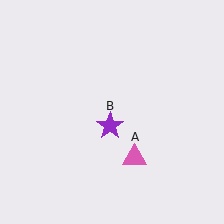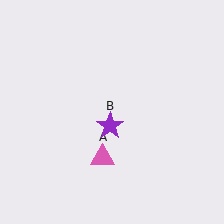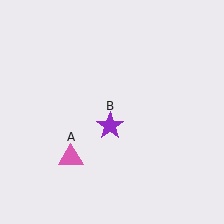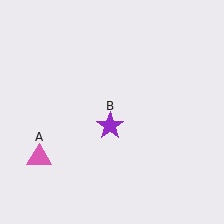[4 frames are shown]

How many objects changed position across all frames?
1 object changed position: pink triangle (object A).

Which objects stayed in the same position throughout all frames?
Purple star (object B) remained stationary.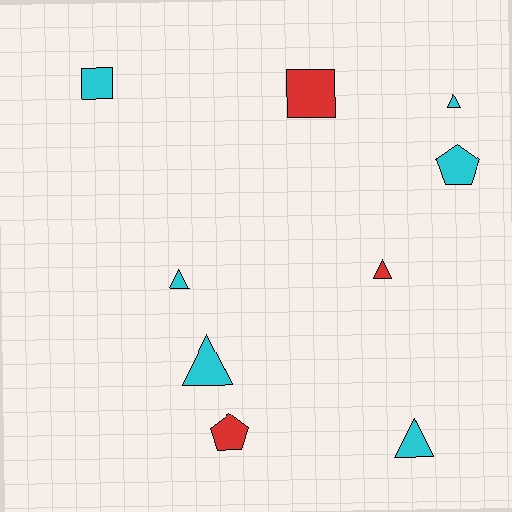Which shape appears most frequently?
Triangle, with 5 objects.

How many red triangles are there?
There is 1 red triangle.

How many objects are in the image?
There are 9 objects.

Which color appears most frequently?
Cyan, with 6 objects.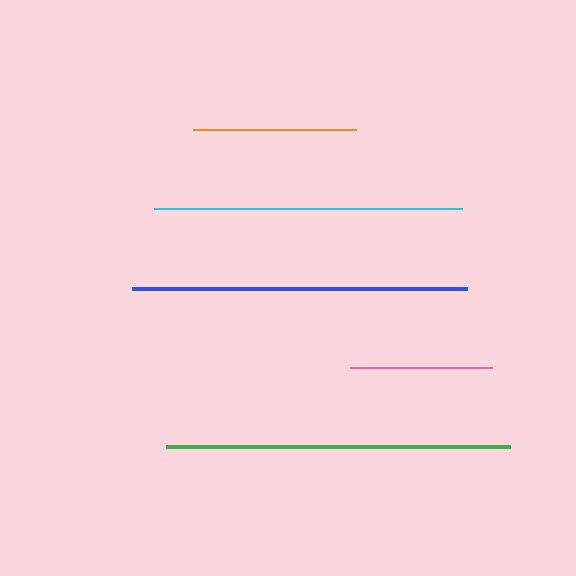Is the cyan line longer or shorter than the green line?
The green line is longer than the cyan line.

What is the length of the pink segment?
The pink segment is approximately 142 pixels long.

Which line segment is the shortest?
The pink line is the shortest at approximately 142 pixels.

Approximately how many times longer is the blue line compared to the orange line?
The blue line is approximately 2.0 times the length of the orange line.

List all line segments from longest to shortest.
From longest to shortest: green, blue, cyan, orange, pink.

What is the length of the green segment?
The green segment is approximately 344 pixels long.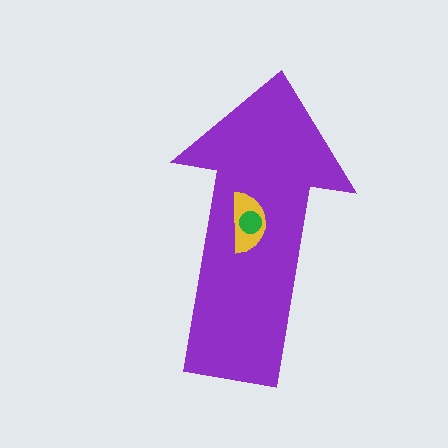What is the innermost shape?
The green circle.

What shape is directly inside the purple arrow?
The yellow semicircle.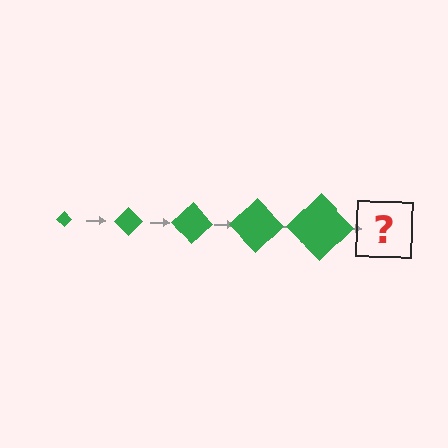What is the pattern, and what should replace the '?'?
The pattern is that the diamond gets progressively larger each step. The '?' should be a green diamond, larger than the previous one.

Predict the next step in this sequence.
The next step is a green diamond, larger than the previous one.